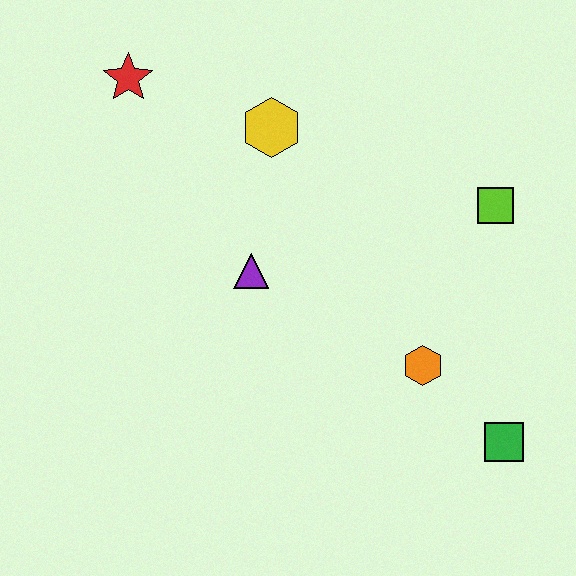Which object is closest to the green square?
The orange hexagon is closest to the green square.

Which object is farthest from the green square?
The red star is farthest from the green square.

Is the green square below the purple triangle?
Yes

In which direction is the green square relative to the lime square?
The green square is below the lime square.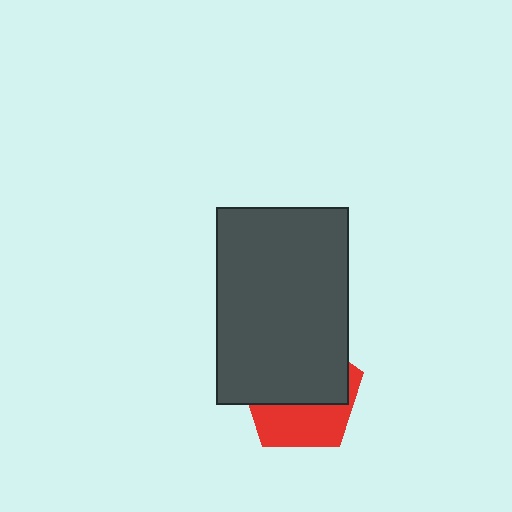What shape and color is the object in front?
The object in front is a dark gray rectangle.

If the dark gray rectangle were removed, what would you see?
You would see the complete red pentagon.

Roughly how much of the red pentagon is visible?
A small part of it is visible (roughly 40%).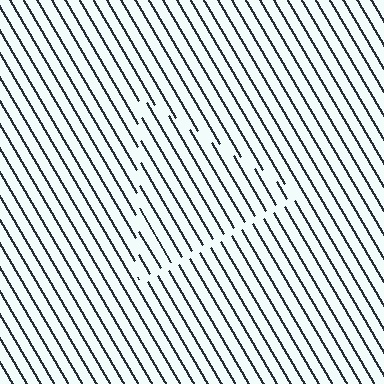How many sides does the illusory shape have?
3 sides — the line-ends trace a triangle.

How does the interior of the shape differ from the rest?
The interior of the shape contains the same grating, shifted by half a period — the contour is defined by the phase discontinuity where line-ends from the inner and outer gratings abut.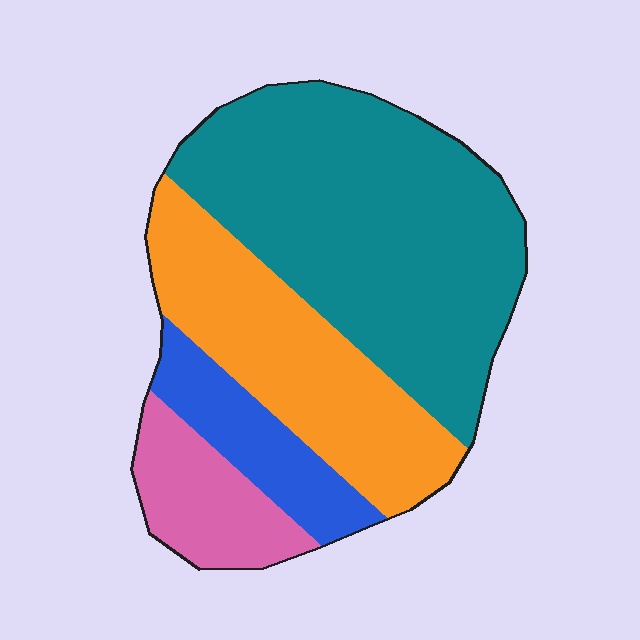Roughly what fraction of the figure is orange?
Orange covers around 25% of the figure.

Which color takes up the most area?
Teal, at roughly 50%.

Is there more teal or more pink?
Teal.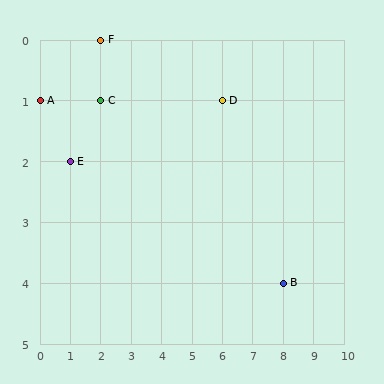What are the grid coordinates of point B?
Point B is at grid coordinates (8, 4).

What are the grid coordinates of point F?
Point F is at grid coordinates (2, 0).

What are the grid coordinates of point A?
Point A is at grid coordinates (0, 1).